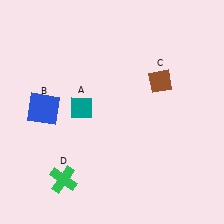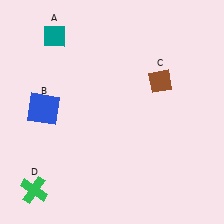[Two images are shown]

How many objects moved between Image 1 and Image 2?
2 objects moved between the two images.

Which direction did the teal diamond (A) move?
The teal diamond (A) moved up.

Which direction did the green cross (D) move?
The green cross (D) moved left.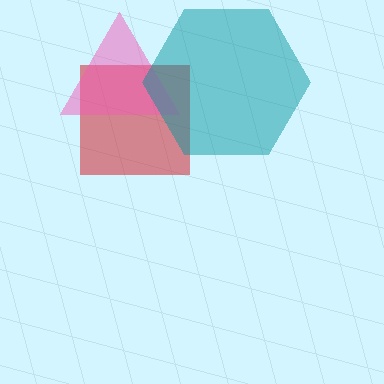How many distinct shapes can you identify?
There are 3 distinct shapes: a red square, a pink triangle, a teal hexagon.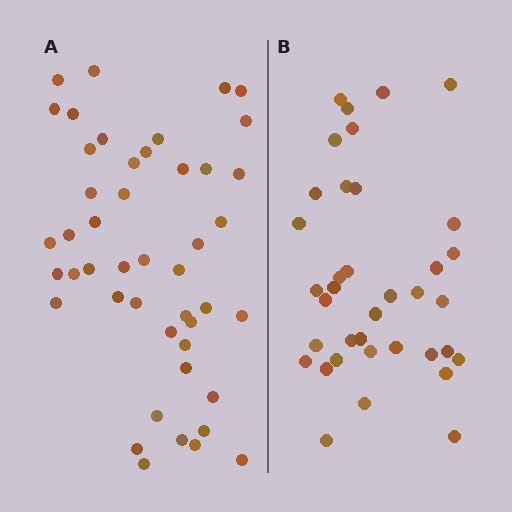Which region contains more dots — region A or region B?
Region A (the left region) has more dots.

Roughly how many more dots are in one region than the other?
Region A has roughly 8 or so more dots than region B.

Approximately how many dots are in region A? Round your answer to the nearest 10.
About 50 dots. (The exact count is 46, which rounds to 50.)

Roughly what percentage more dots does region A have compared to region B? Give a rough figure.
About 25% more.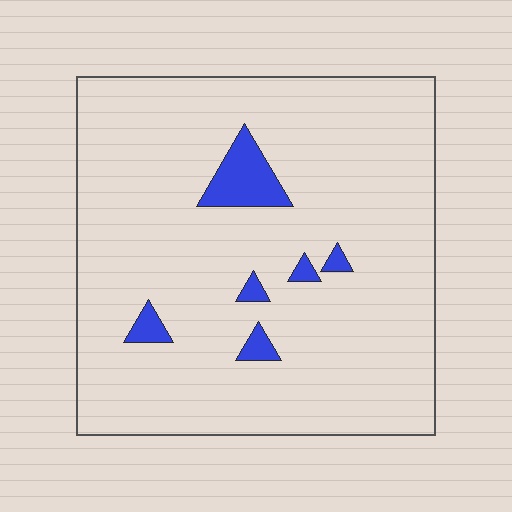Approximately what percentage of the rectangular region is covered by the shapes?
Approximately 5%.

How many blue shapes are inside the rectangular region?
6.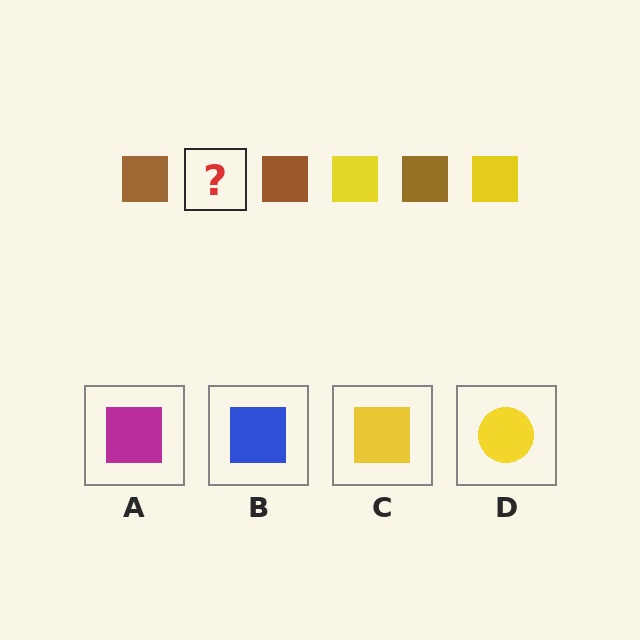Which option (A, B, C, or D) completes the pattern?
C.